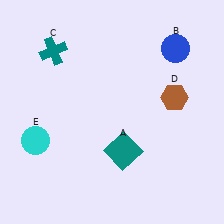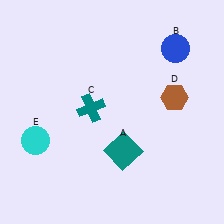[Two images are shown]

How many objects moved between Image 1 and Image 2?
1 object moved between the two images.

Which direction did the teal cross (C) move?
The teal cross (C) moved down.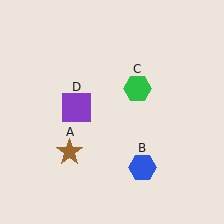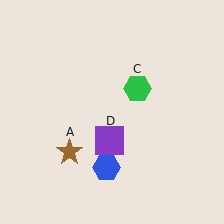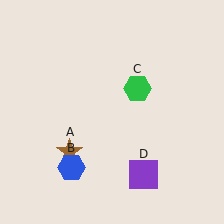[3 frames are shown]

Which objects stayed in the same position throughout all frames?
Brown star (object A) and green hexagon (object C) remained stationary.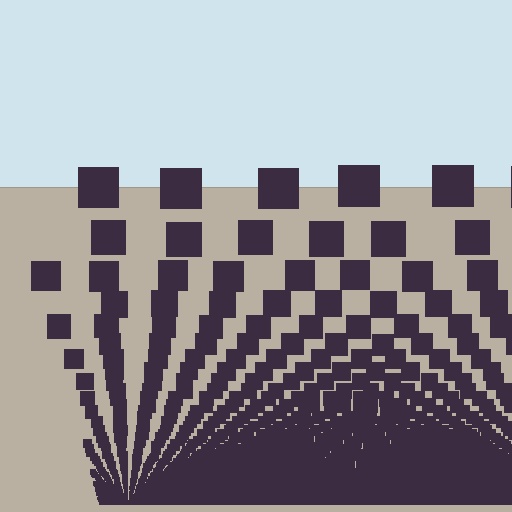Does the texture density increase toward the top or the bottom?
Density increases toward the bottom.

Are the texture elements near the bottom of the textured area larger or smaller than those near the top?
Smaller. The gradient is inverted — elements near the bottom are smaller and denser.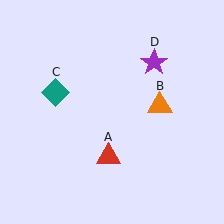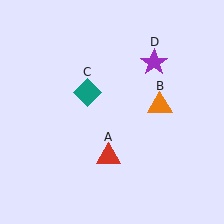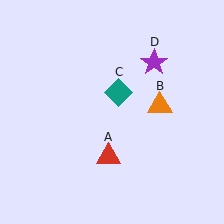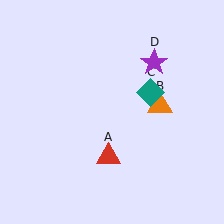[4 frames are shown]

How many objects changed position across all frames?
1 object changed position: teal diamond (object C).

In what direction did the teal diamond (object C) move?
The teal diamond (object C) moved right.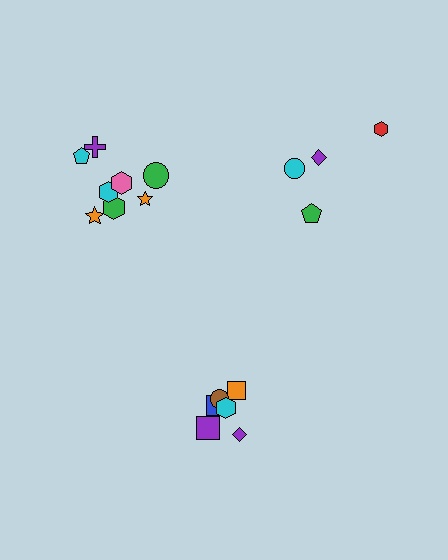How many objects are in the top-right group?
There are 4 objects.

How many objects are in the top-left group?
There are 8 objects.